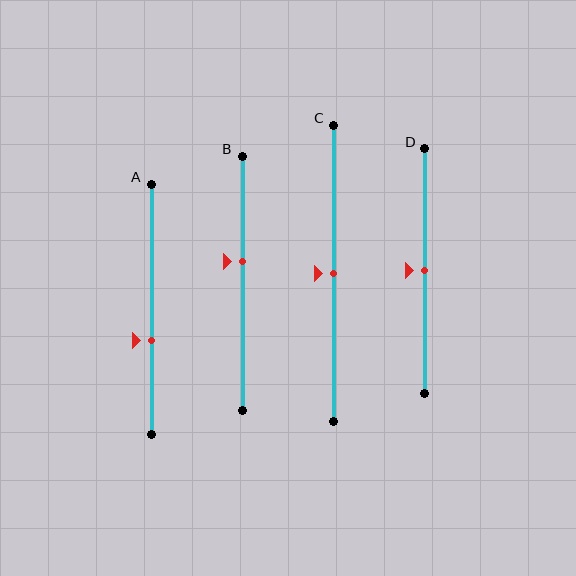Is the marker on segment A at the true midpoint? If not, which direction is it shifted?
No, the marker on segment A is shifted downward by about 13% of the segment length.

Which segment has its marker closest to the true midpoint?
Segment C has its marker closest to the true midpoint.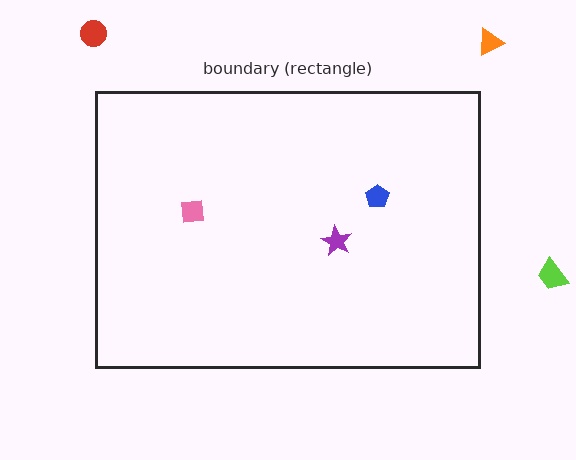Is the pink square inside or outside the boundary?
Inside.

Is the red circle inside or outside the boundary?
Outside.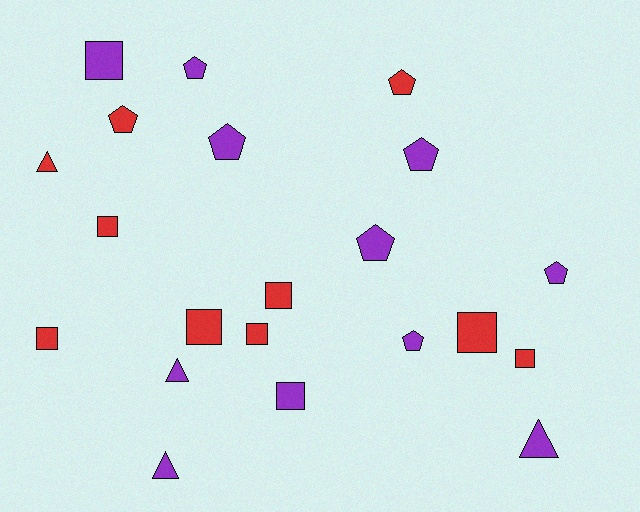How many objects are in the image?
There are 21 objects.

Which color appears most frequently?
Purple, with 11 objects.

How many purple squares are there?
There are 2 purple squares.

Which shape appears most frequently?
Square, with 9 objects.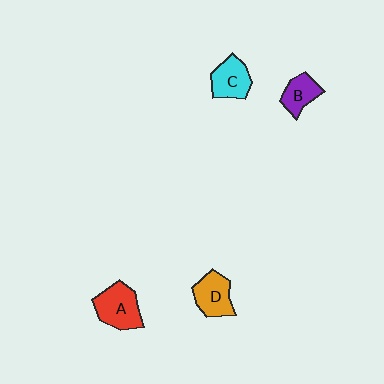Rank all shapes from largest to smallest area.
From largest to smallest: A (red), D (orange), C (cyan), B (purple).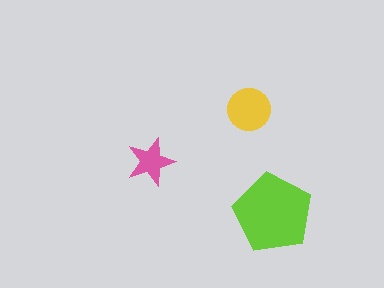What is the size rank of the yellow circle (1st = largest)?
2nd.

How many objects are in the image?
There are 3 objects in the image.